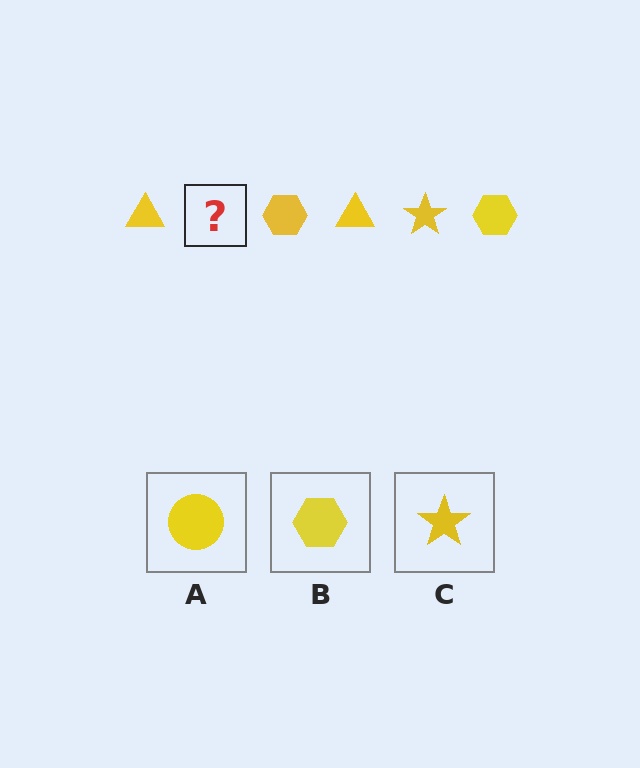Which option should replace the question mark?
Option C.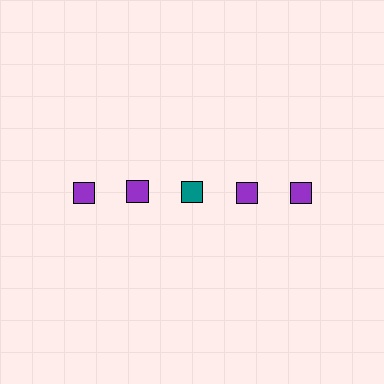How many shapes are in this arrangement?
There are 5 shapes arranged in a grid pattern.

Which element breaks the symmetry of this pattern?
The teal square in the top row, center column breaks the symmetry. All other shapes are purple squares.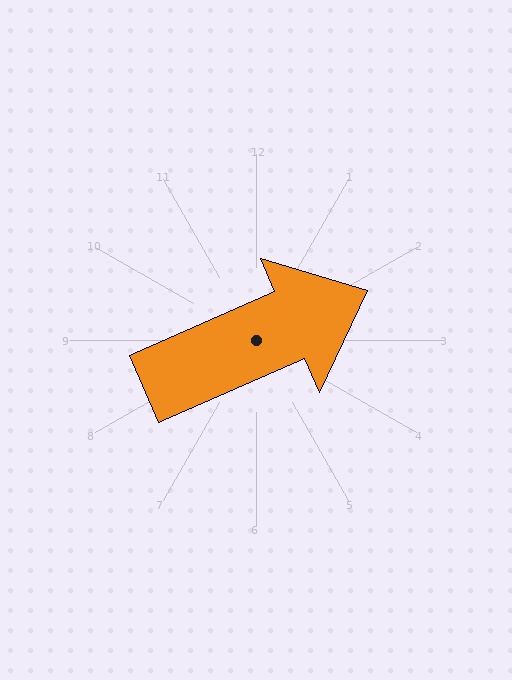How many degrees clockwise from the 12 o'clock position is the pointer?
Approximately 66 degrees.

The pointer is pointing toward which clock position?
Roughly 2 o'clock.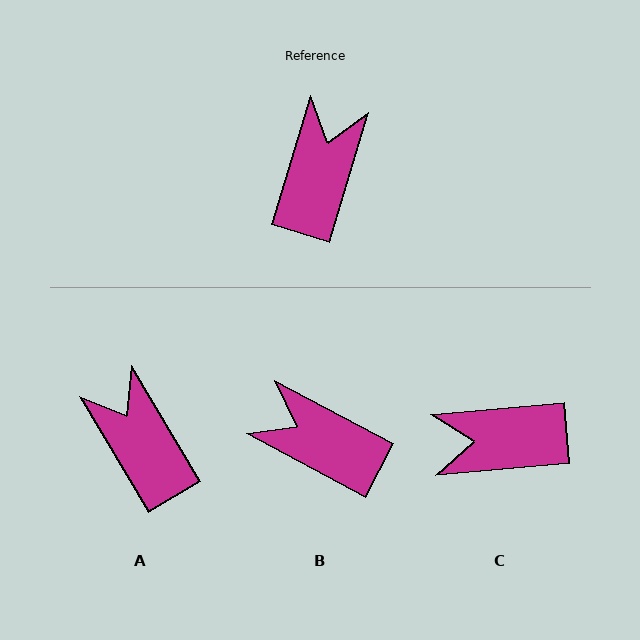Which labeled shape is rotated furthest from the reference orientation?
C, about 112 degrees away.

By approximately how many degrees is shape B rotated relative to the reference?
Approximately 78 degrees counter-clockwise.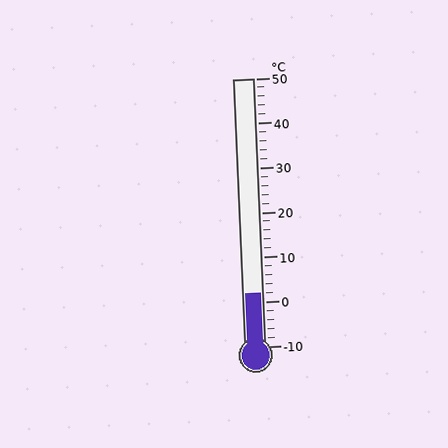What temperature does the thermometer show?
The thermometer shows approximately 2°C.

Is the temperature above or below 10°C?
The temperature is below 10°C.